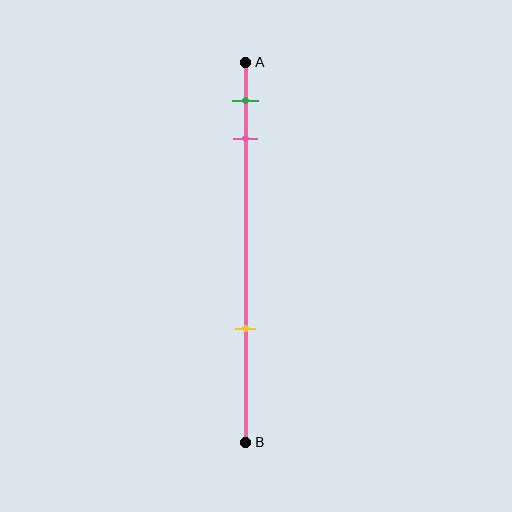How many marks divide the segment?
There are 3 marks dividing the segment.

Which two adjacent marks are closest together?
The green and pink marks are the closest adjacent pair.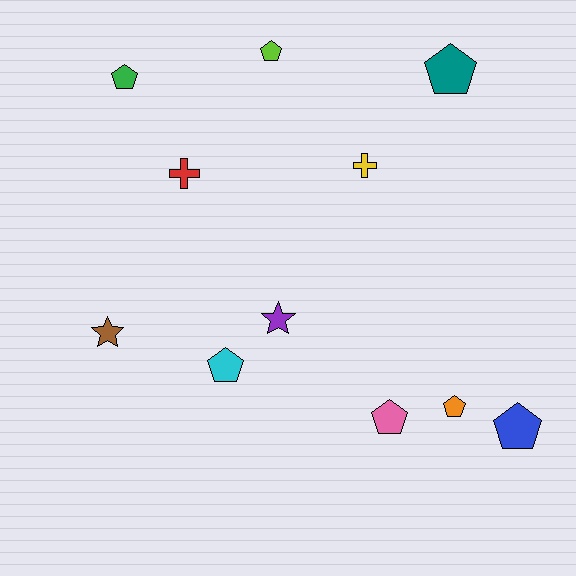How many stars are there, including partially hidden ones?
There are 2 stars.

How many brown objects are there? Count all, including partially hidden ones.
There is 1 brown object.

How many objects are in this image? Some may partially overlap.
There are 11 objects.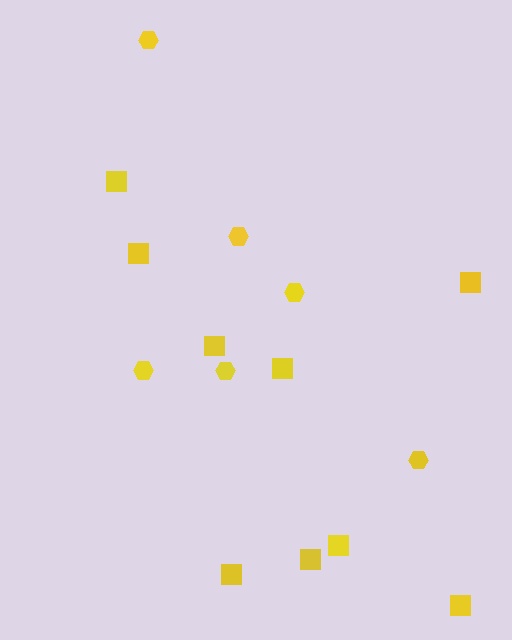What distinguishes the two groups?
There are 2 groups: one group of hexagons (6) and one group of squares (9).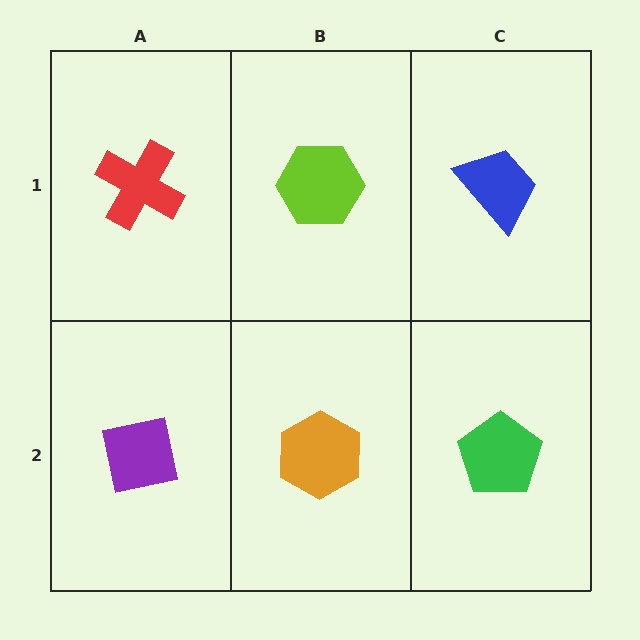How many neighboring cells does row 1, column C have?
2.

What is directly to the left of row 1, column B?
A red cross.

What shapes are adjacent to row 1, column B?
An orange hexagon (row 2, column B), a red cross (row 1, column A), a blue trapezoid (row 1, column C).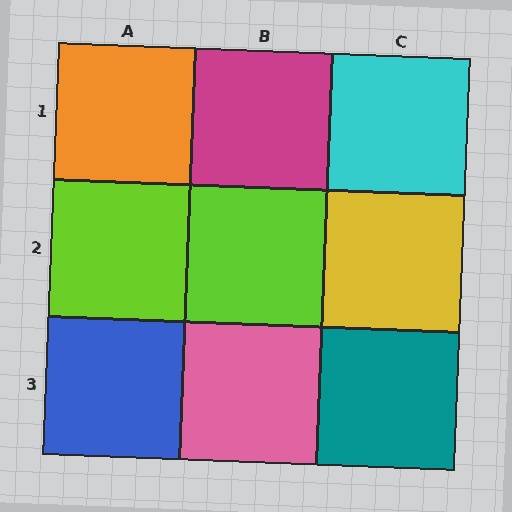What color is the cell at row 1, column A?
Orange.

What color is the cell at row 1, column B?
Magenta.